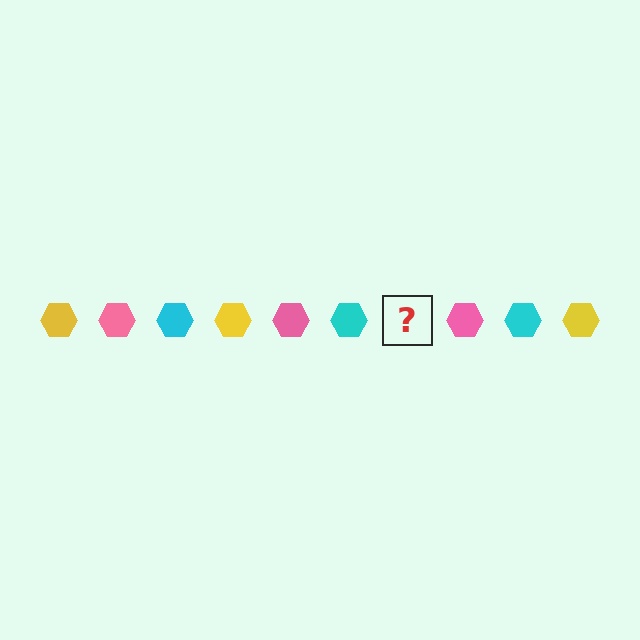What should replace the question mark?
The question mark should be replaced with a yellow hexagon.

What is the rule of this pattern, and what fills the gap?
The rule is that the pattern cycles through yellow, pink, cyan hexagons. The gap should be filled with a yellow hexagon.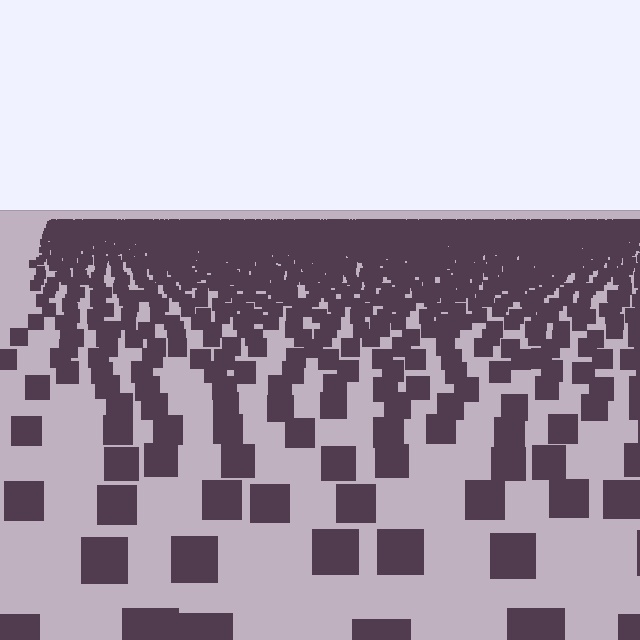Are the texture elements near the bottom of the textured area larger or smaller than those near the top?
Larger. Near the bottom, elements are closer to the viewer and appear at a bigger on-screen size.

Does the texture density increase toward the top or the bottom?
Density increases toward the top.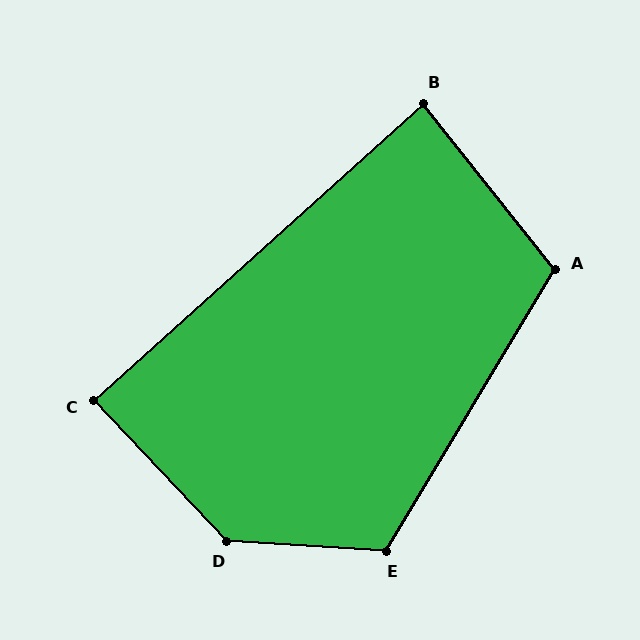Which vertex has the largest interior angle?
D, at approximately 137 degrees.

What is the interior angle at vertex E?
Approximately 118 degrees (obtuse).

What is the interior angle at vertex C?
Approximately 89 degrees (approximately right).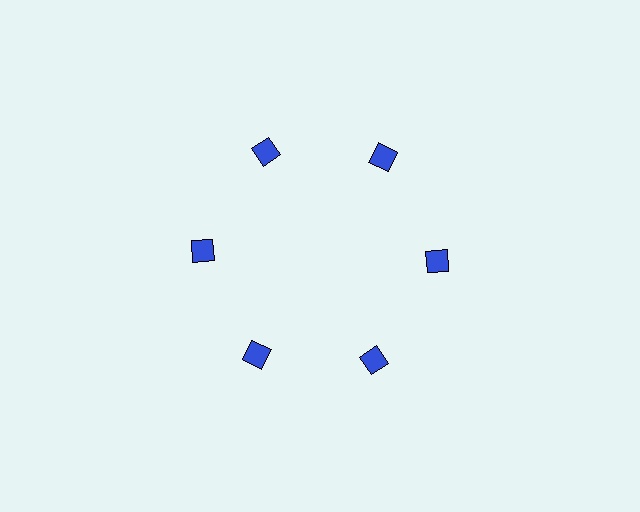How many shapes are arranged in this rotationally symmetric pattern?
There are 6 shapes, arranged in 6 groups of 1.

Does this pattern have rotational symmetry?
Yes, this pattern has 6-fold rotational symmetry. It looks the same after rotating 60 degrees around the center.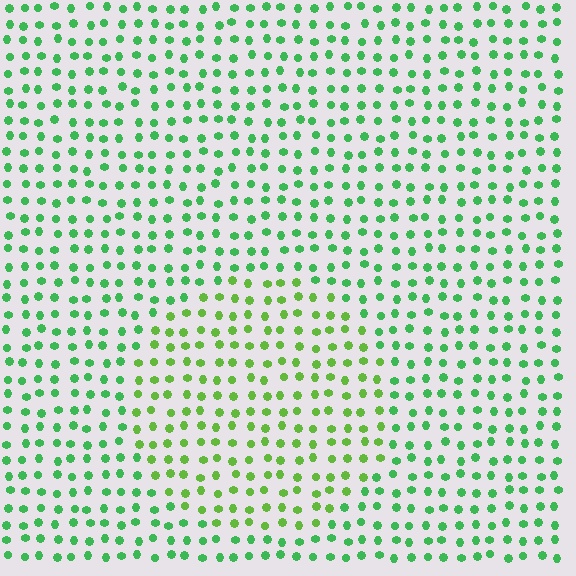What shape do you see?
I see a circle.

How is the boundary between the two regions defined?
The boundary is defined purely by a slight shift in hue (about 30 degrees). Spacing, size, and orientation are identical on both sides.